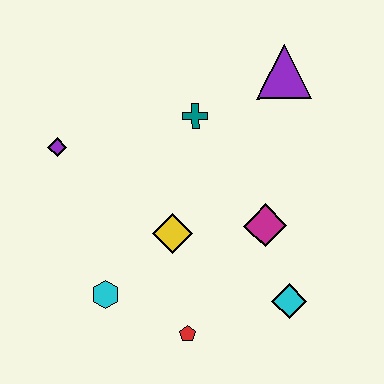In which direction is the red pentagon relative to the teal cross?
The red pentagon is below the teal cross.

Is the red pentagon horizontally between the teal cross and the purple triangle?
No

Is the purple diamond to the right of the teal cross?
No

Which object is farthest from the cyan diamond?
The purple diamond is farthest from the cyan diamond.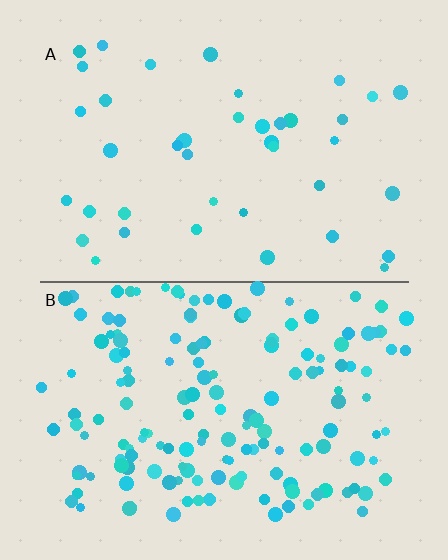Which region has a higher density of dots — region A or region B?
B (the bottom).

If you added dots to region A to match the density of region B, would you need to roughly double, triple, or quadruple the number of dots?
Approximately quadruple.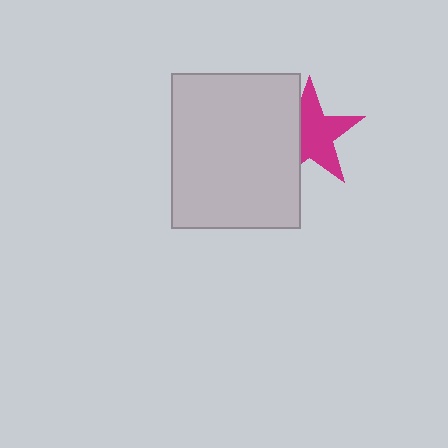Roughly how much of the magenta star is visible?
About half of it is visible (roughly 65%).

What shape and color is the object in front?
The object in front is a light gray rectangle.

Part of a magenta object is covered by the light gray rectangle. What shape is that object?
It is a star.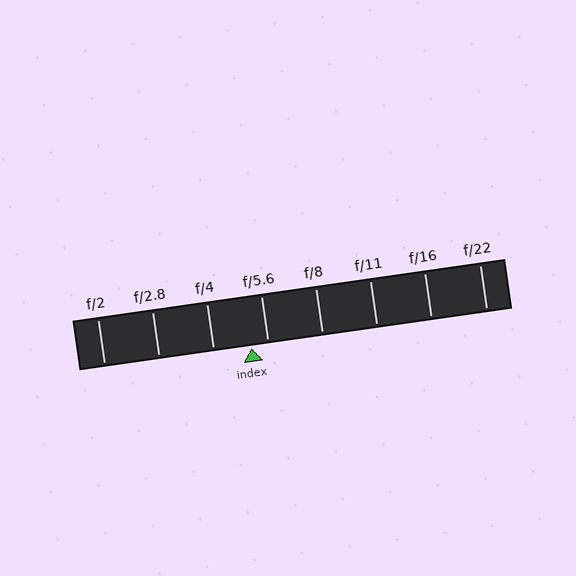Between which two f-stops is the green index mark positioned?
The index mark is between f/4 and f/5.6.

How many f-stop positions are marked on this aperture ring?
There are 8 f-stop positions marked.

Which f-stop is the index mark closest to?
The index mark is closest to f/5.6.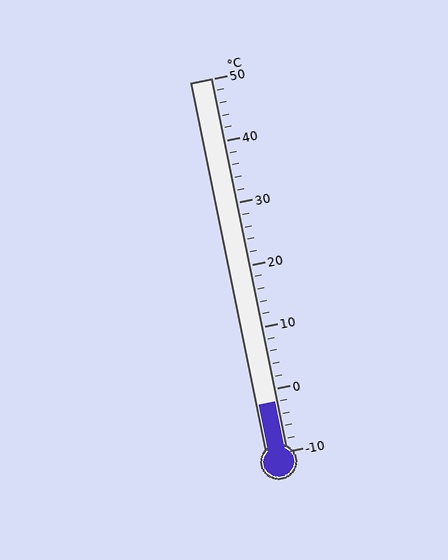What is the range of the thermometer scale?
The thermometer scale ranges from -10°C to 50°C.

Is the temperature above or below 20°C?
The temperature is below 20°C.